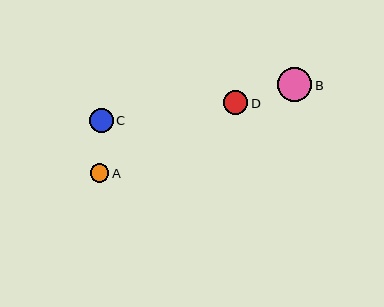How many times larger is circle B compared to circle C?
Circle B is approximately 1.4 times the size of circle C.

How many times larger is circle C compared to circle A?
Circle C is approximately 1.3 times the size of circle A.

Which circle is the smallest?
Circle A is the smallest with a size of approximately 18 pixels.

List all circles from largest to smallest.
From largest to smallest: B, C, D, A.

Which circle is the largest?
Circle B is the largest with a size of approximately 34 pixels.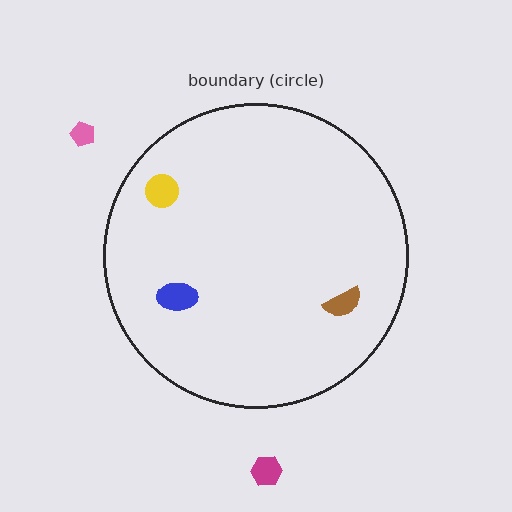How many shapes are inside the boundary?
3 inside, 2 outside.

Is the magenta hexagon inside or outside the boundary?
Outside.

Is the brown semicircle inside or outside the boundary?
Inside.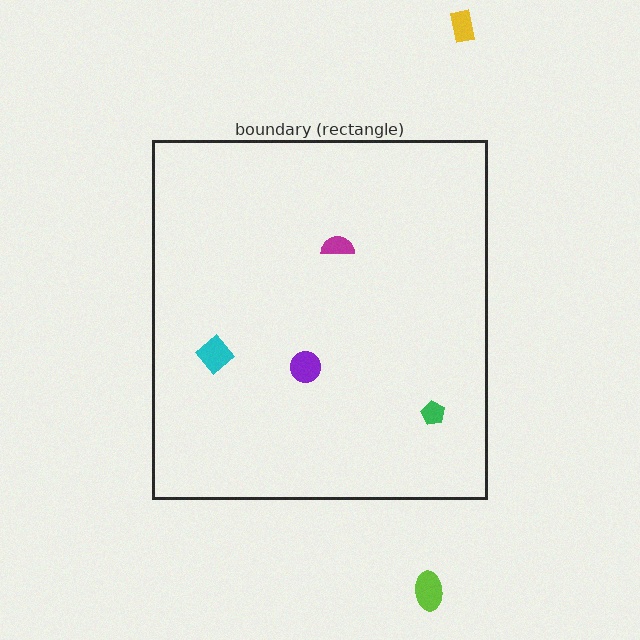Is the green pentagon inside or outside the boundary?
Inside.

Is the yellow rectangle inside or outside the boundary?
Outside.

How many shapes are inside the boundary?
4 inside, 2 outside.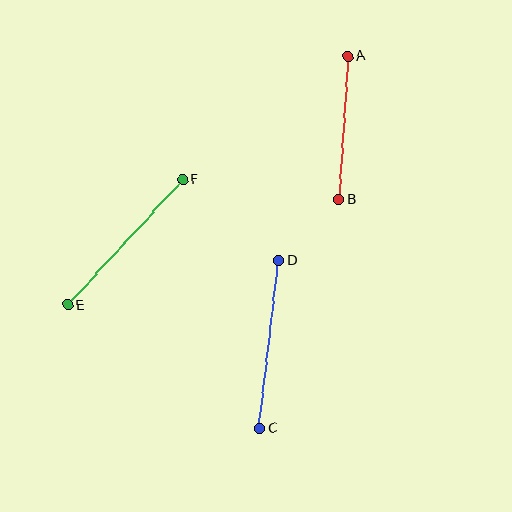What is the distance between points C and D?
The distance is approximately 169 pixels.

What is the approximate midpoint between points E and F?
The midpoint is at approximately (125, 242) pixels.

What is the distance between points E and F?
The distance is approximately 170 pixels.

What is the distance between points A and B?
The distance is approximately 144 pixels.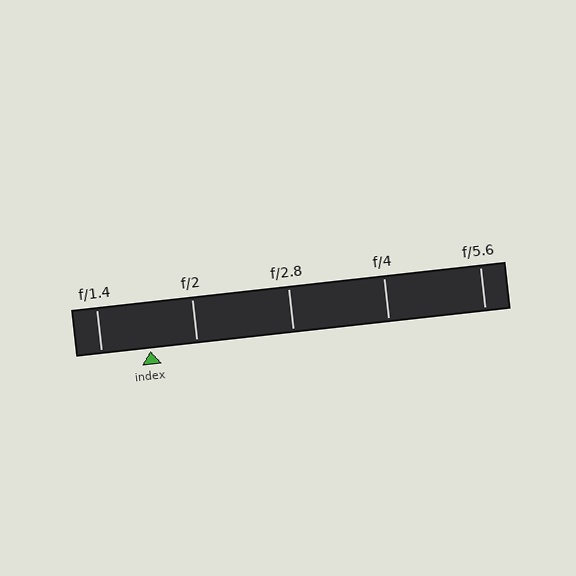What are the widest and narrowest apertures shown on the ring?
The widest aperture shown is f/1.4 and the narrowest is f/5.6.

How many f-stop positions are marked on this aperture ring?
There are 5 f-stop positions marked.